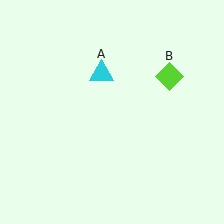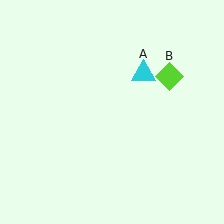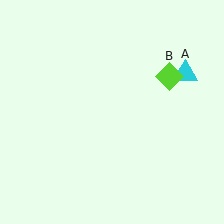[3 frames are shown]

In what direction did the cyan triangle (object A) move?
The cyan triangle (object A) moved right.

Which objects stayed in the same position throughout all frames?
Lime diamond (object B) remained stationary.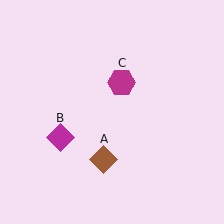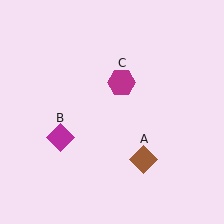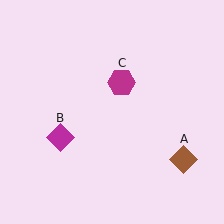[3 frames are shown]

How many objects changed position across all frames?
1 object changed position: brown diamond (object A).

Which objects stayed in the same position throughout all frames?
Magenta diamond (object B) and magenta hexagon (object C) remained stationary.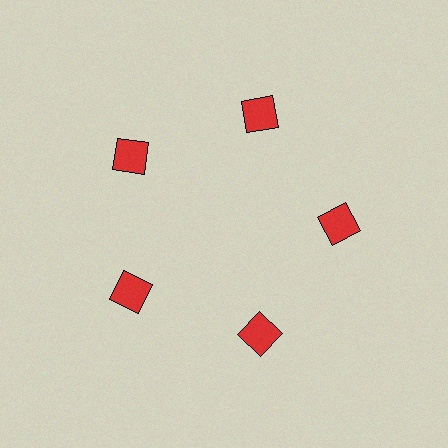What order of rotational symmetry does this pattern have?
This pattern has 5-fold rotational symmetry.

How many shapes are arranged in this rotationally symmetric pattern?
There are 5 shapes, arranged in 5 groups of 1.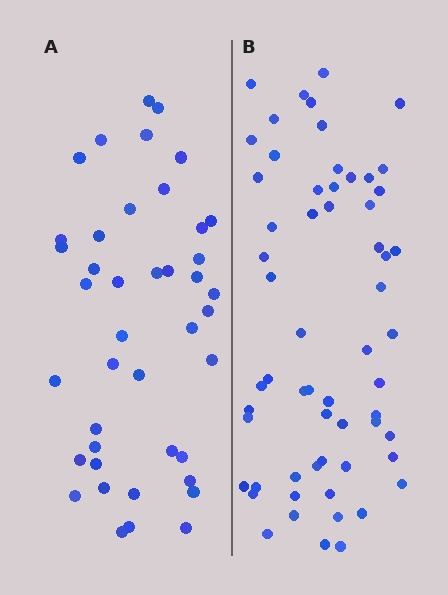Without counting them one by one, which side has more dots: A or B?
Region B (the right region) has more dots.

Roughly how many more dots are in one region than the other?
Region B has approximately 20 more dots than region A.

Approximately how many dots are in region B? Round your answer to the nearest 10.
About 60 dots.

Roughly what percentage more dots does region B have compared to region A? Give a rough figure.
About 45% more.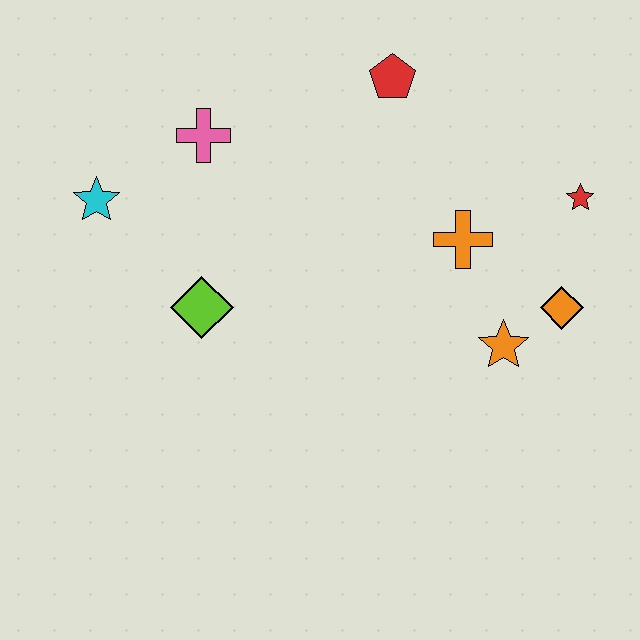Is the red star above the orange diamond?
Yes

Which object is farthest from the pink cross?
The orange diamond is farthest from the pink cross.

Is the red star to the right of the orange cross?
Yes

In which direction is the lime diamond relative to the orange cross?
The lime diamond is to the left of the orange cross.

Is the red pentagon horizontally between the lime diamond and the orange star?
Yes